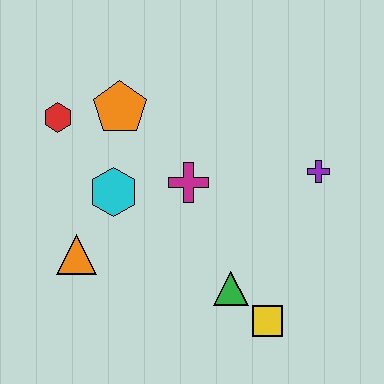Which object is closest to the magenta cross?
The cyan hexagon is closest to the magenta cross.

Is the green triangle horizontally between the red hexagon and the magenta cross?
No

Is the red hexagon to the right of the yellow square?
No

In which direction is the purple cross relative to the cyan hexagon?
The purple cross is to the right of the cyan hexagon.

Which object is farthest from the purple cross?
The red hexagon is farthest from the purple cross.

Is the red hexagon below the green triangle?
No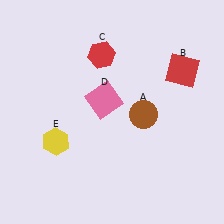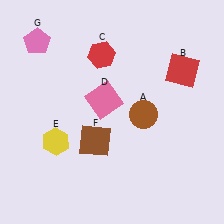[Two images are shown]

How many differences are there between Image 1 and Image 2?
There are 2 differences between the two images.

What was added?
A brown square (F), a pink pentagon (G) were added in Image 2.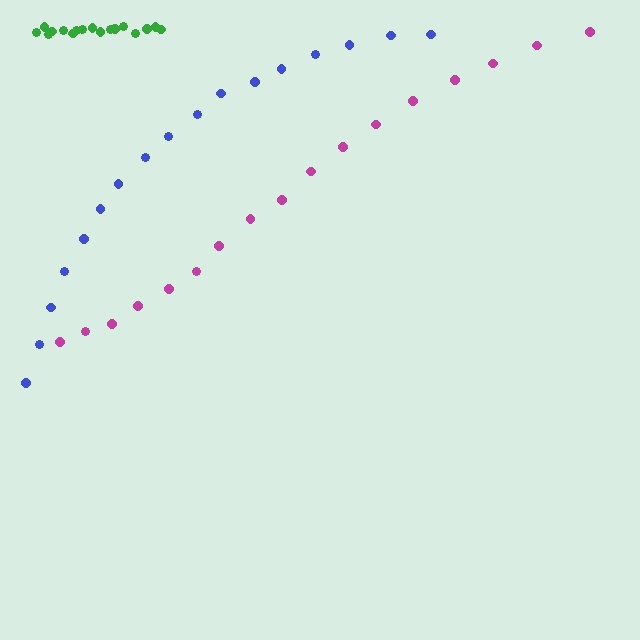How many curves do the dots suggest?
There are 3 distinct paths.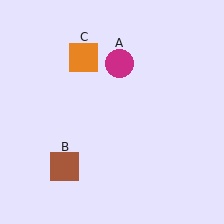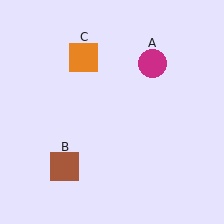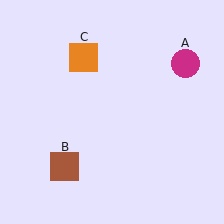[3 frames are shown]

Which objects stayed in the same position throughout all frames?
Brown square (object B) and orange square (object C) remained stationary.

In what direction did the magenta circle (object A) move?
The magenta circle (object A) moved right.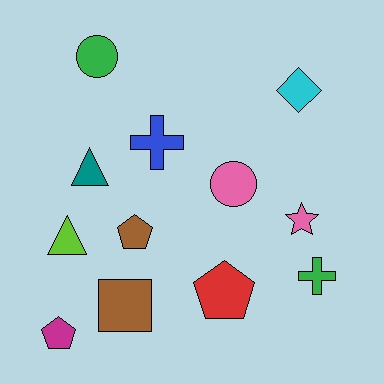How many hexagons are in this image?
There are no hexagons.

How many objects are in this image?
There are 12 objects.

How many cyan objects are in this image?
There is 1 cyan object.